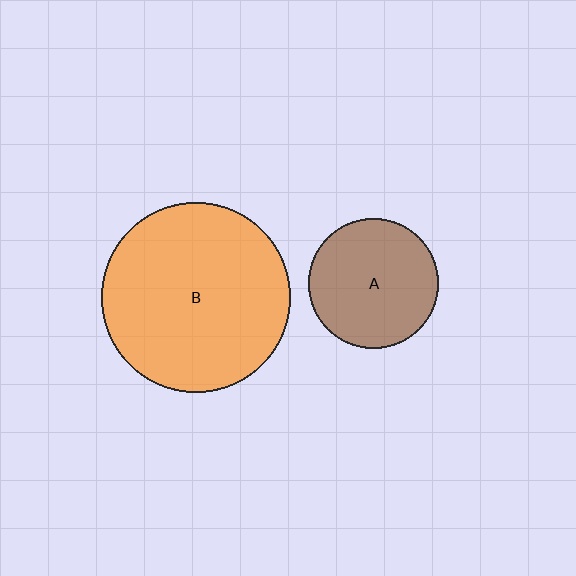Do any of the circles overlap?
No, none of the circles overlap.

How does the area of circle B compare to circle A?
Approximately 2.1 times.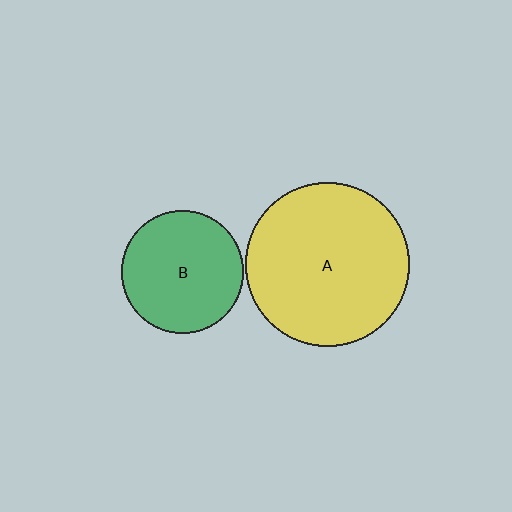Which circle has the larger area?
Circle A (yellow).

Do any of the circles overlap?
No, none of the circles overlap.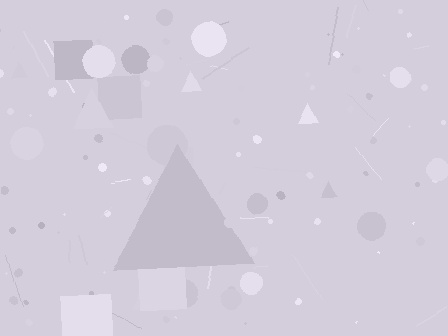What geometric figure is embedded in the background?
A triangle is embedded in the background.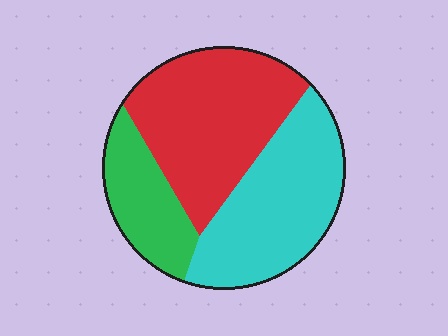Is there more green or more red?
Red.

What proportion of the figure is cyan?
Cyan takes up about three eighths (3/8) of the figure.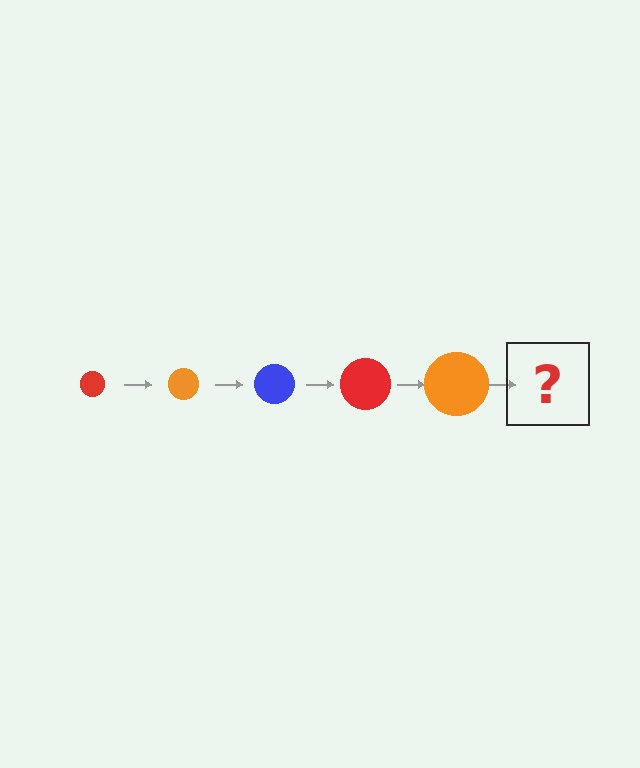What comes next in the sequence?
The next element should be a blue circle, larger than the previous one.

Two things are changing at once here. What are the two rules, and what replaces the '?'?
The two rules are that the circle grows larger each step and the color cycles through red, orange, and blue. The '?' should be a blue circle, larger than the previous one.